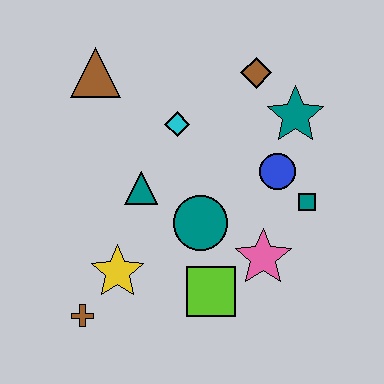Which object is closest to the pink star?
The lime square is closest to the pink star.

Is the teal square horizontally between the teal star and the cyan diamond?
No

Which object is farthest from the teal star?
The brown cross is farthest from the teal star.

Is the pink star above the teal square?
No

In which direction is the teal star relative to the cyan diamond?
The teal star is to the right of the cyan diamond.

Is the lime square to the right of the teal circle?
Yes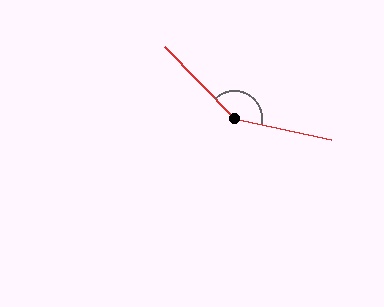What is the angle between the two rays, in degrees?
Approximately 146 degrees.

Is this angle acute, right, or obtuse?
It is obtuse.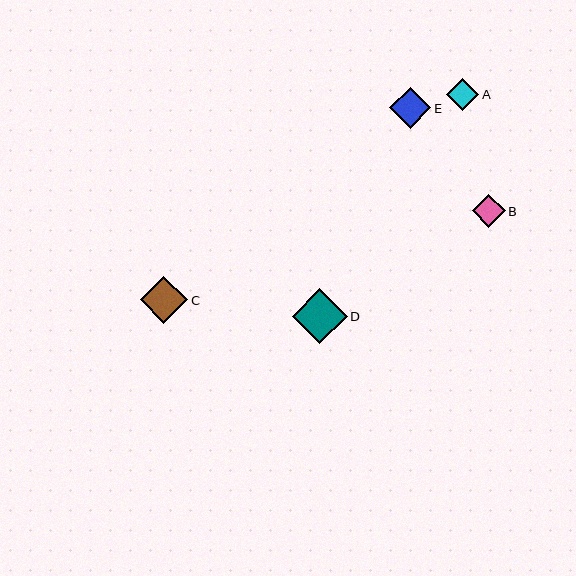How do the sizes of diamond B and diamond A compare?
Diamond B and diamond A are approximately the same size.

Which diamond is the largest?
Diamond D is the largest with a size of approximately 55 pixels.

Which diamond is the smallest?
Diamond A is the smallest with a size of approximately 32 pixels.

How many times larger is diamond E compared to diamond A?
Diamond E is approximately 1.3 times the size of diamond A.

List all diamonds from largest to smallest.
From largest to smallest: D, C, E, B, A.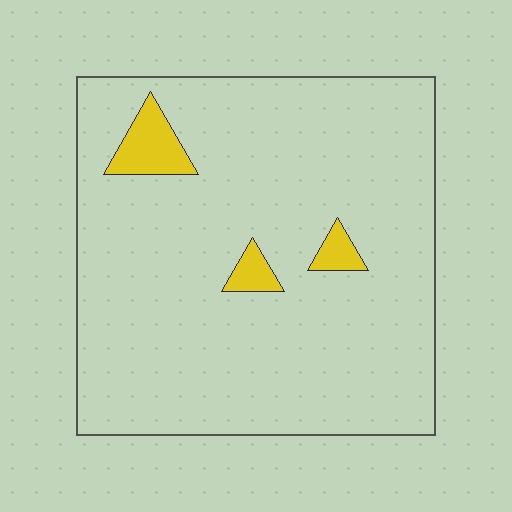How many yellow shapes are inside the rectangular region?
3.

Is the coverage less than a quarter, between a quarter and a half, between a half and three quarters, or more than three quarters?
Less than a quarter.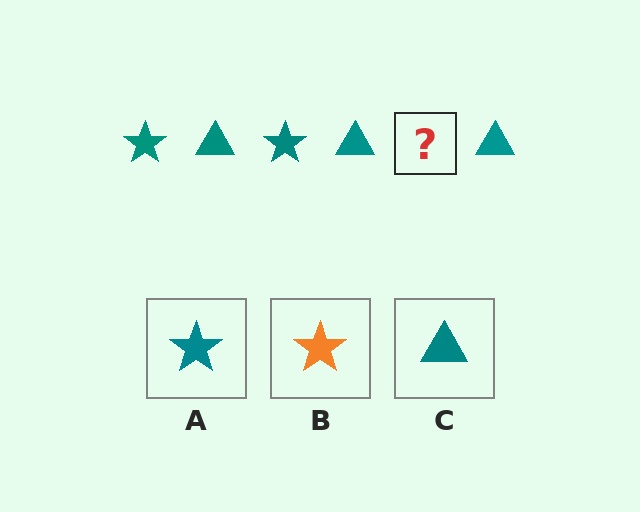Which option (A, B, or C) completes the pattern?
A.